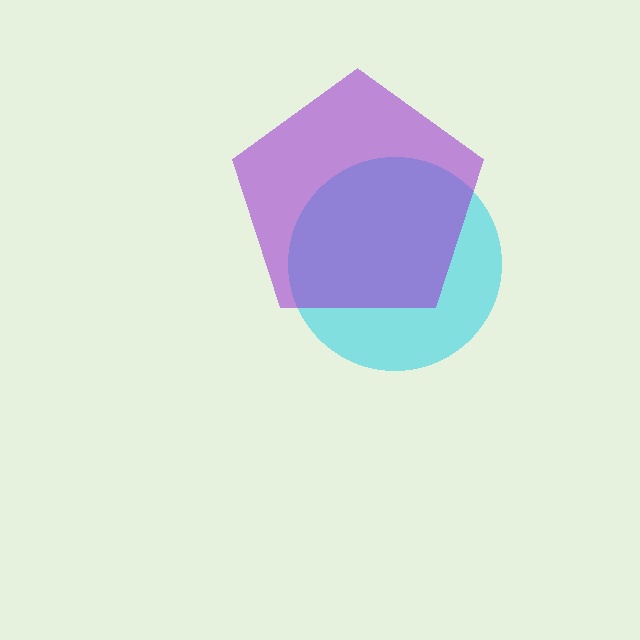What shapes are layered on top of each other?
The layered shapes are: a cyan circle, a purple pentagon.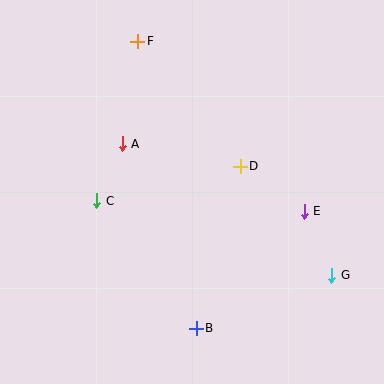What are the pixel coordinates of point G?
Point G is at (332, 276).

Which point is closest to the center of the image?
Point D at (240, 166) is closest to the center.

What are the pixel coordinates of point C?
Point C is at (97, 201).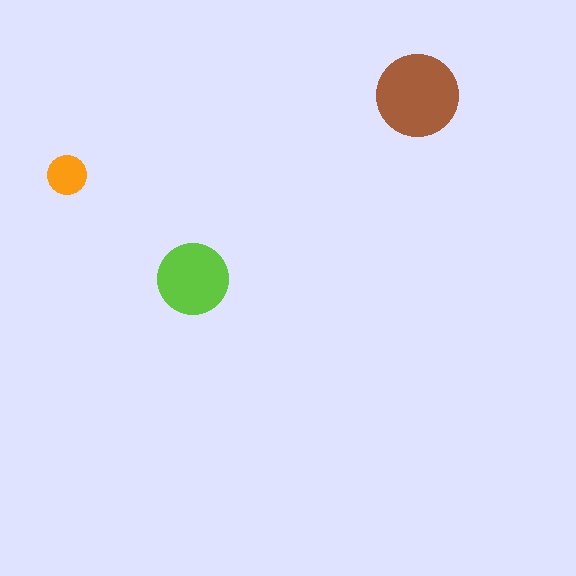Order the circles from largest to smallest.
the brown one, the lime one, the orange one.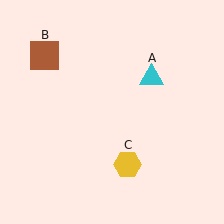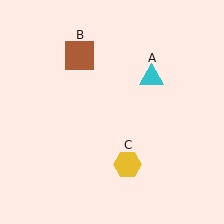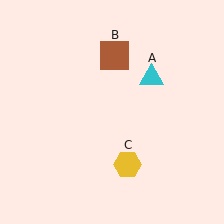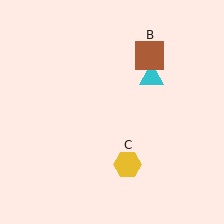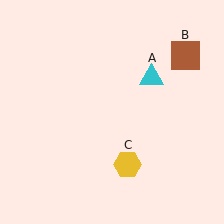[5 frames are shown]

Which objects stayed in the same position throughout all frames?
Cyan triangle (object A) and yellow hexagon (object C) remained stationary.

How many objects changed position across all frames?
1 object changed position: brown square (object B).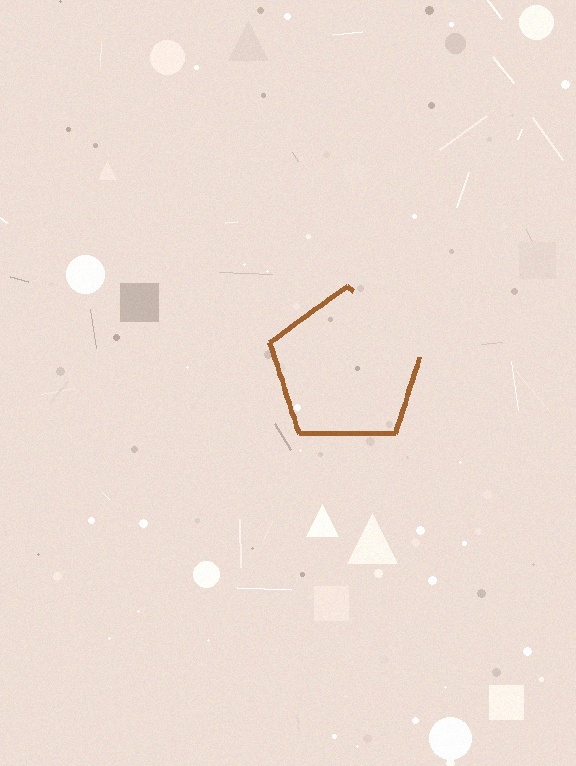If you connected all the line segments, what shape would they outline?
They would outline a pentagon.